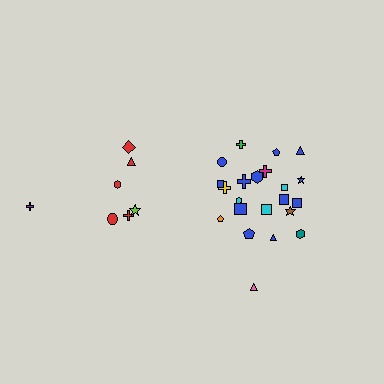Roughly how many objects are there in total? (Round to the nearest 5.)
Roughly 30 objects in total.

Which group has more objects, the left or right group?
The right group.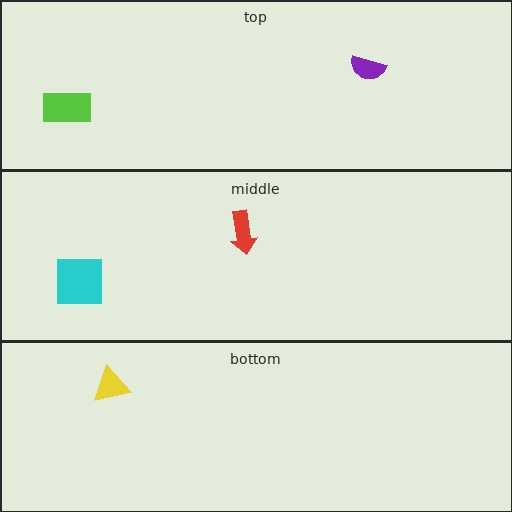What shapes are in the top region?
The lime rectangle, the purple semicircle.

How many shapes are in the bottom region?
1.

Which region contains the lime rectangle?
The top region.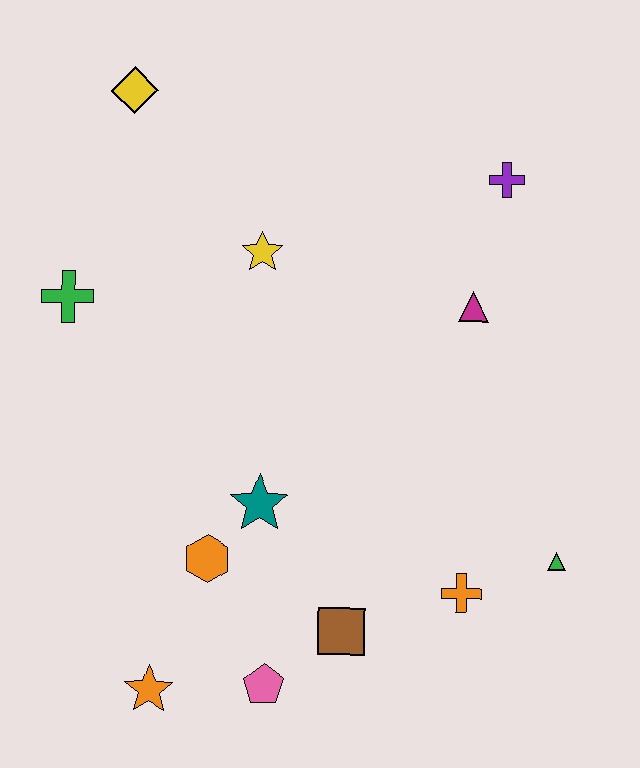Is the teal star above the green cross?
No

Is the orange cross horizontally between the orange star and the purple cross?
Yes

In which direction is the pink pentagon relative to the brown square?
The pink pentagon is to the left of the brown square.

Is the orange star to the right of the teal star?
No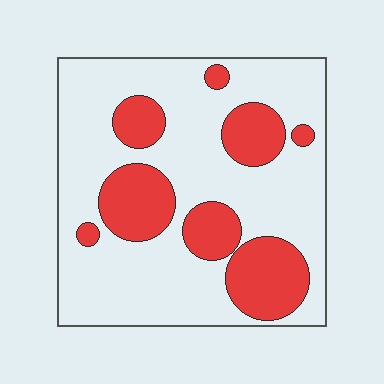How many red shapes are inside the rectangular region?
8.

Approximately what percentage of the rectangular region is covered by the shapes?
Approximately 30%.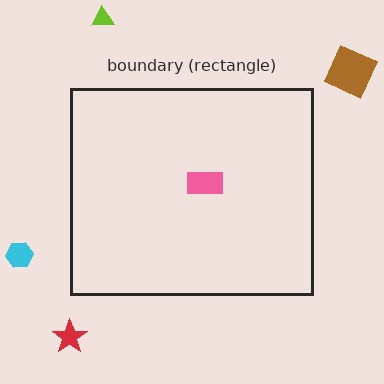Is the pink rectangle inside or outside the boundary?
Inside.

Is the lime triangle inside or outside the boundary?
Outside.